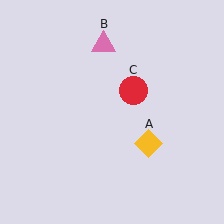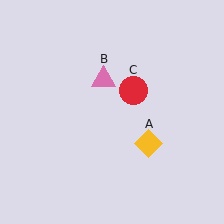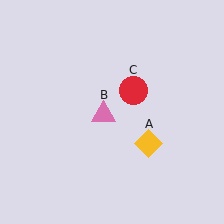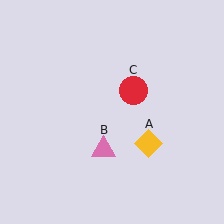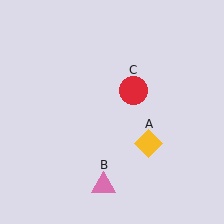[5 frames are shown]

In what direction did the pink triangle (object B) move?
The pink triangle (object B) moved down.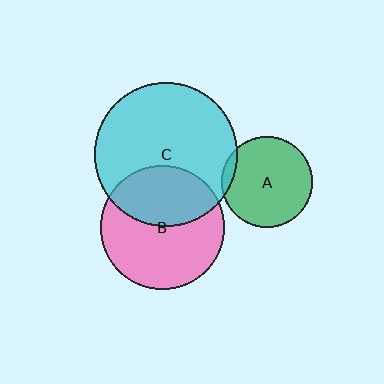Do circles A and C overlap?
Yes.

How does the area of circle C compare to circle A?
Approximately 2.5 times.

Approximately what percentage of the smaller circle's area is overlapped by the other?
Approximately 5%.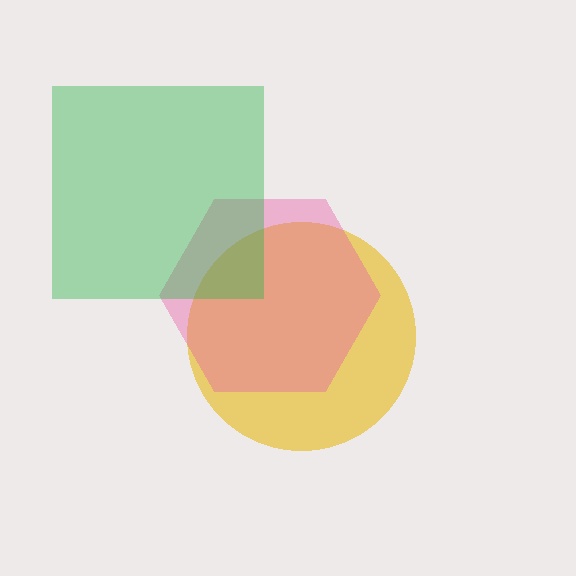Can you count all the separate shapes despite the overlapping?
Yes, there are 3 separate shapes.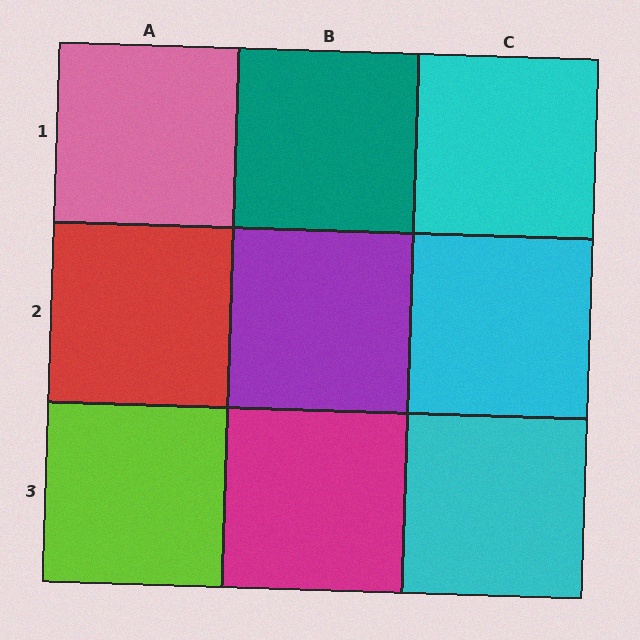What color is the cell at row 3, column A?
Lime.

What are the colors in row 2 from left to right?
Red, purple, cyan.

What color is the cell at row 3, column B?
Magenta.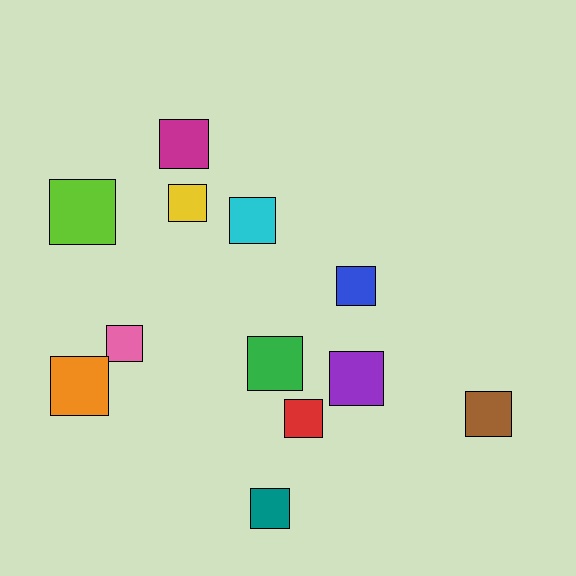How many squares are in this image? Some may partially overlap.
There are 12 squares.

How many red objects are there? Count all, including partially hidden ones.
There is 1 red object.